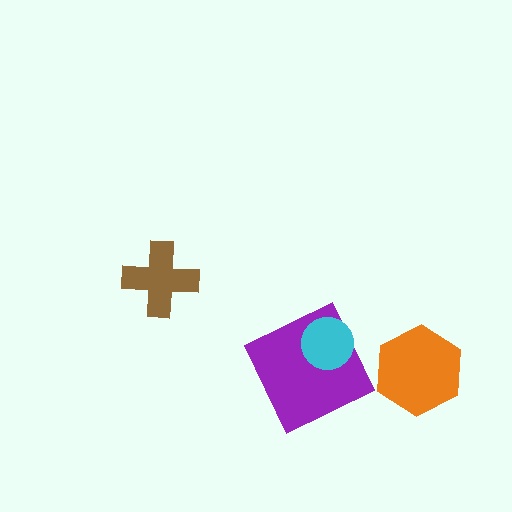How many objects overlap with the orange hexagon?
0 objects overlap with the orange hexagon.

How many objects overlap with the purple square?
1 object overlaps with the purple square.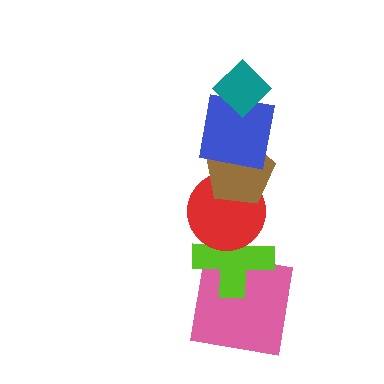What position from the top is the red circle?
The red circle is 4th from the top.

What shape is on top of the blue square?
The teal diamond is on top of the blue square.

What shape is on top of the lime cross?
The red circle is on top of the lime cross.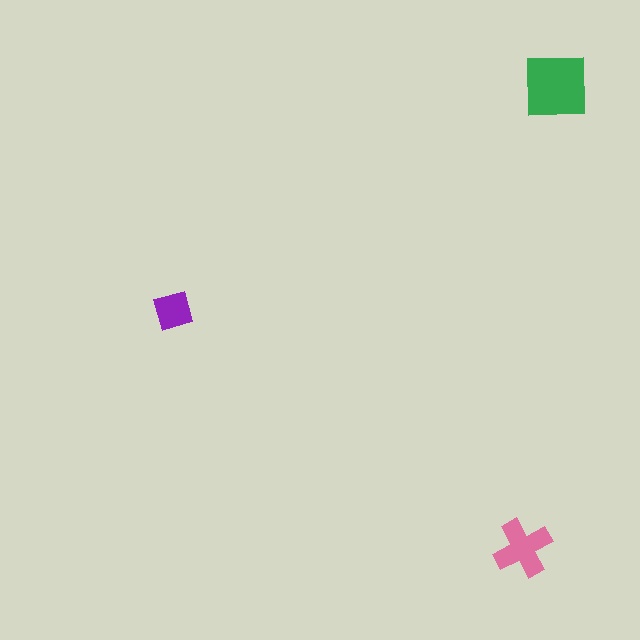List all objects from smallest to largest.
The purple square, the pink cross, the green square.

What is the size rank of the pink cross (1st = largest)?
2nd.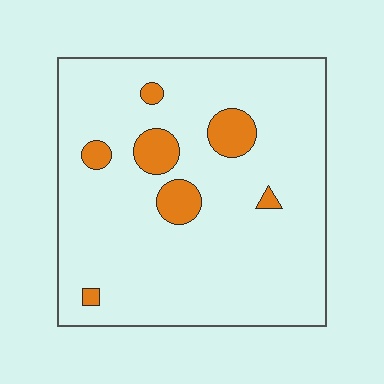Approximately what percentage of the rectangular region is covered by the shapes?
Approximately 10%.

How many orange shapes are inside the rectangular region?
7.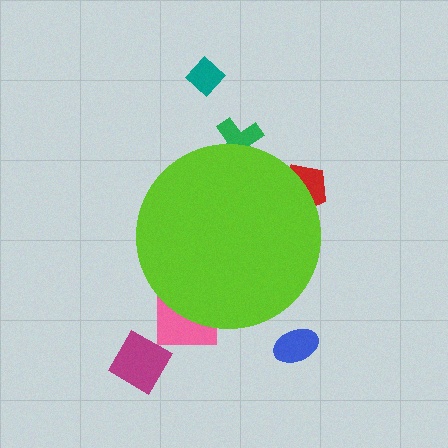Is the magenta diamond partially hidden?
No, the magenta diamond is fully visible.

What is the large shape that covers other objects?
A lime circle.